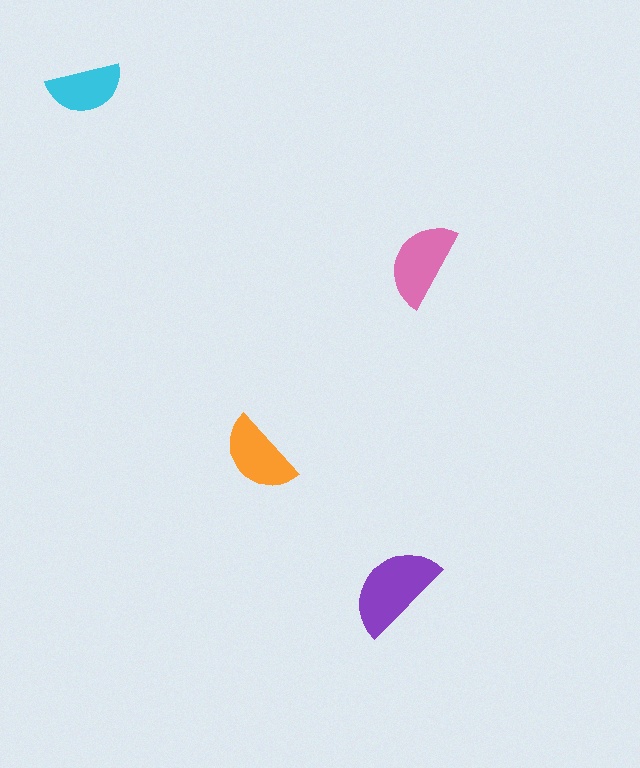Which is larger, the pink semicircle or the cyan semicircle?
The pink one.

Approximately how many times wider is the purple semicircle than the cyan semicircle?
About 1.5 times wider.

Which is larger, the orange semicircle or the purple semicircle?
The purple one.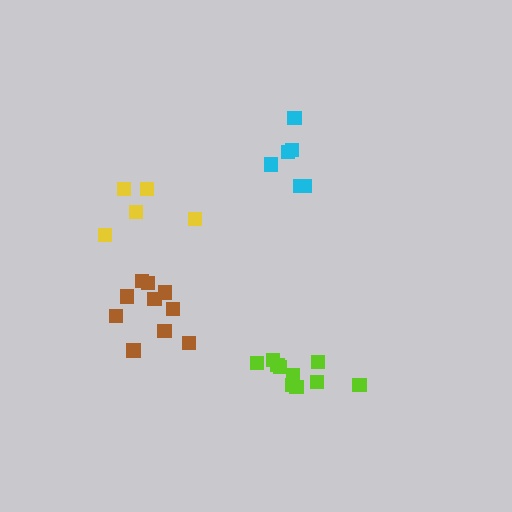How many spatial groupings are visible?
There are 4 spatial groupings.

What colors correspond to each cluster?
The clusters are colored: lime, yellow, brown, cyan.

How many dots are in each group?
Group 1: 10 dots, Group 2: 5 dots, Group 3: 10 dots, Group 4: 6 dots (31 total).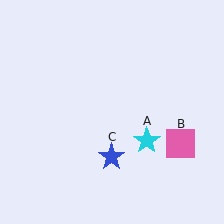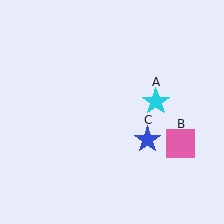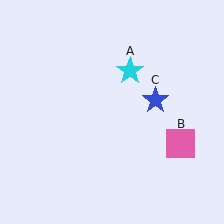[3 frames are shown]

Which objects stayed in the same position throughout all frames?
Pink square (object B) remained stationary.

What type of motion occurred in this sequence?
The cyan star (object A), blue star (object C) rotated counterclockwise around the center of the scene.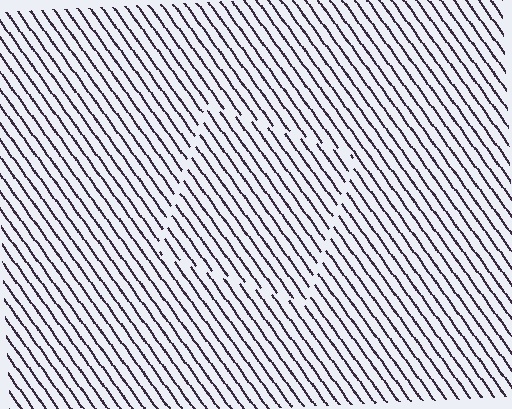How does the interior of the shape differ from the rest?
The interior of the shape contains the same grating, shifted by half a period — the contour is defined by the phase discontinuity where line-ends from the inner and outer gratings abut.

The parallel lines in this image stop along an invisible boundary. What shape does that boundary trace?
An illusory square. The interior of the shape contains the same grating, shifted by half a period — the contour is defined by the phase discontinuity where line-ends from the inner and outer gratings abut.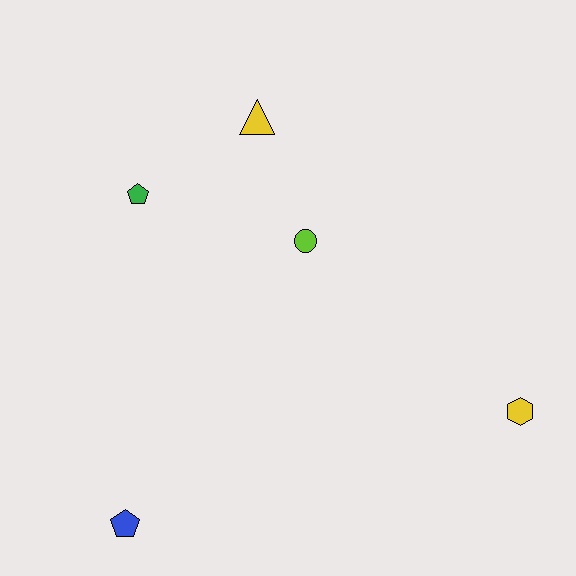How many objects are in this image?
There are 5 objects.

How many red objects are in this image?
There are no red objects.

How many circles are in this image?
There is 1 circle.